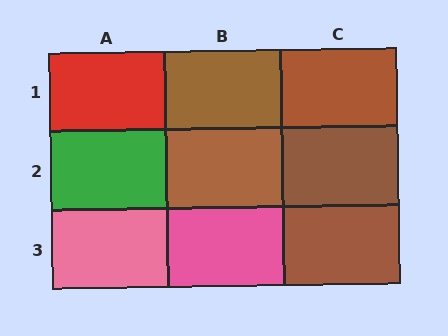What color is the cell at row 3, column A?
Pink.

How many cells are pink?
2 cells are pink.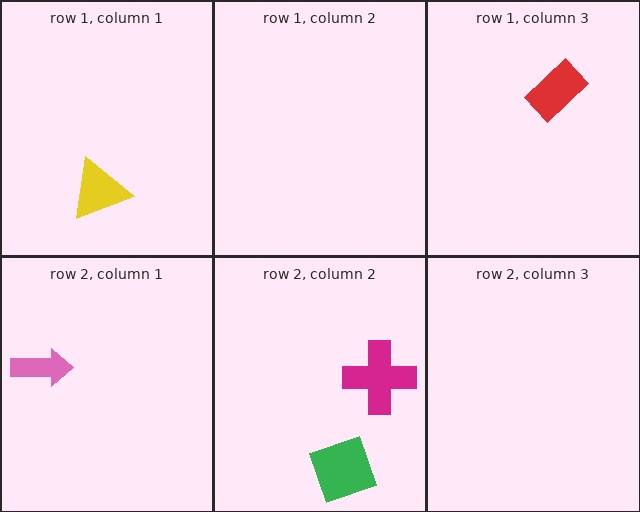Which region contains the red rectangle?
The row 1, column 3 region.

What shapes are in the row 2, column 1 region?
The pink arrow.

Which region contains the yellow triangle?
The row 1, column 1 region.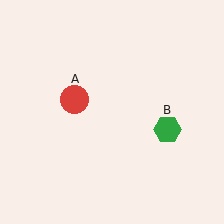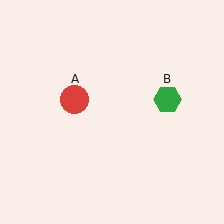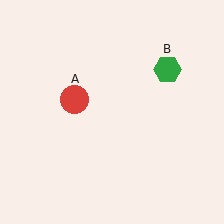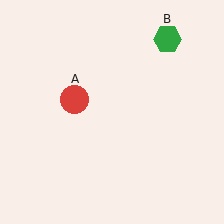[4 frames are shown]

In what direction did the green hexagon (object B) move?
The green hexagon (object B) moved up.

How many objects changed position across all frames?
1 object changed position: green hexagon (object B).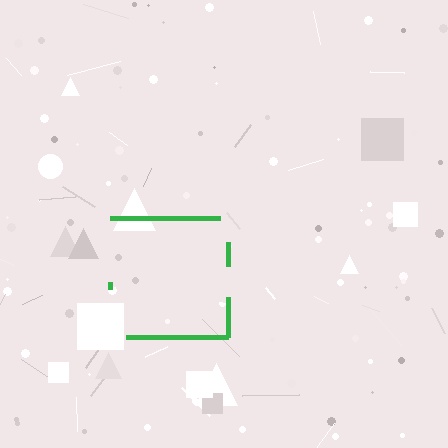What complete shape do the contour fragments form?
The contour fragments form a square.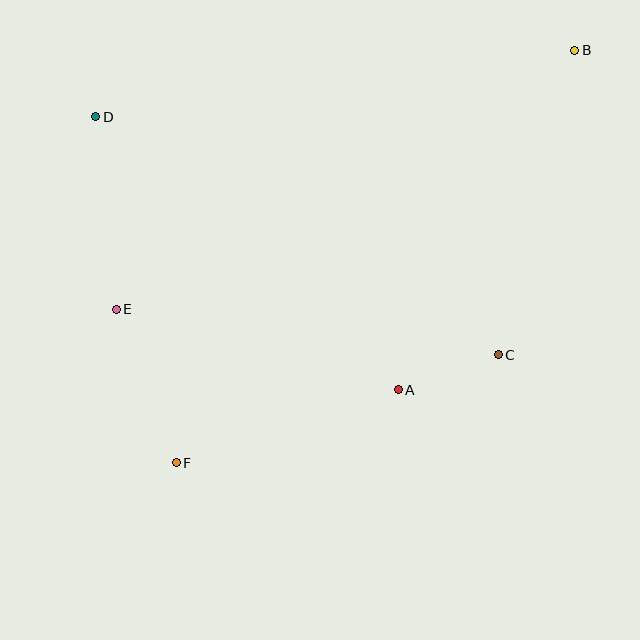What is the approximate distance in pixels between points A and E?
The distance between A and E is approximately 293 pixels.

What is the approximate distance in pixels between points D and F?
The distance between D and F is approximately 355 pixels.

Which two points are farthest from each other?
Points B and F are farthest from each other.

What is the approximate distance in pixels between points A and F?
The distance between A and F is approximately 234 pixels.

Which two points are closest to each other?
Points A and C are closest to each other.